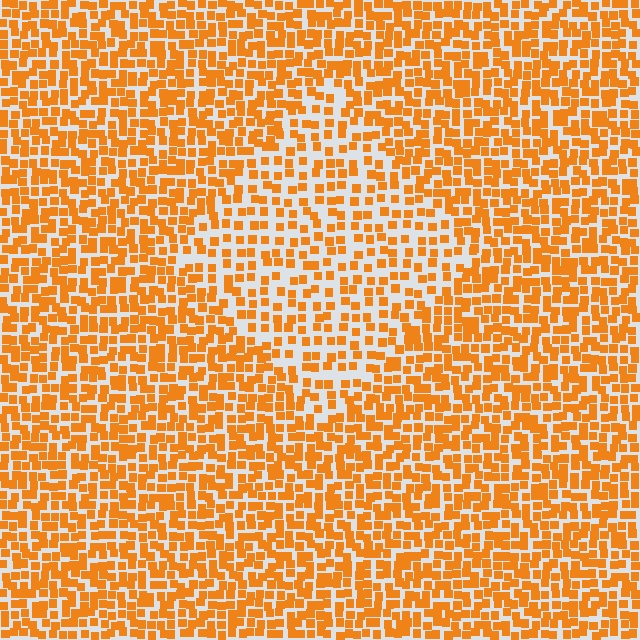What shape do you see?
I see a diamond.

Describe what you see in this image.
The image contains small orange elements arranged at two different densities. A diamond-shaped region is visible where the elements are less densely packed than the surrounding area.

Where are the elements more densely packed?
The elements are more densely packed outside the diamond boundary.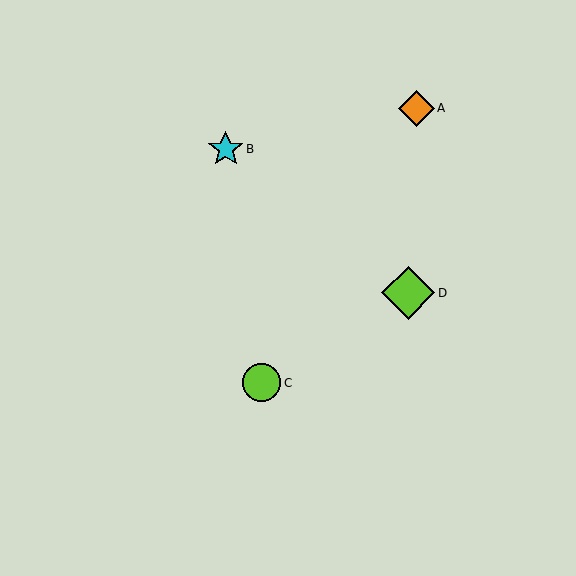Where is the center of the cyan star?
The center of the cyan star is at (226, 149).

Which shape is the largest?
The lime diamond (labeled D) is the largest.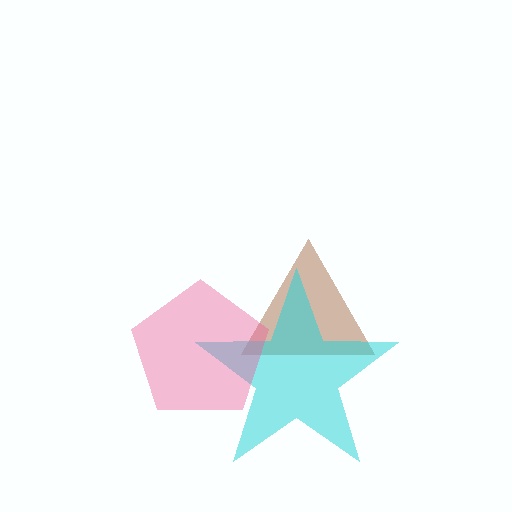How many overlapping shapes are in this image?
There are 3 overlapping shapes in the image.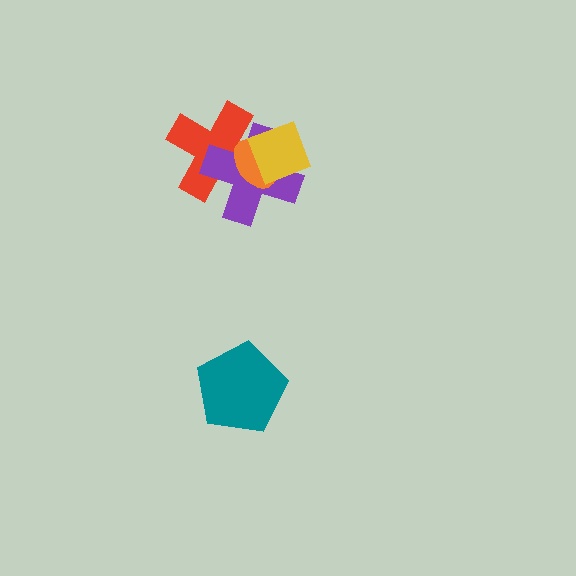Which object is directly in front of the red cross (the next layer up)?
The purple cross is directly in front of the red cross.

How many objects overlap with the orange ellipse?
3 objects overlap with the orange ellipse.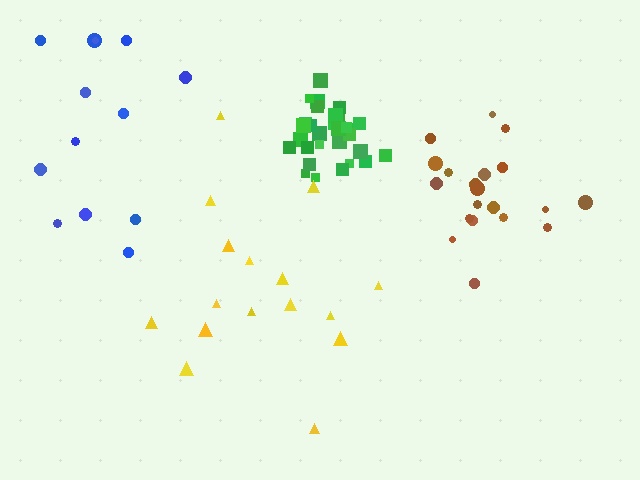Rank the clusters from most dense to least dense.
green, brown, yellow, blue.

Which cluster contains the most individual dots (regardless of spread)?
Green (33).